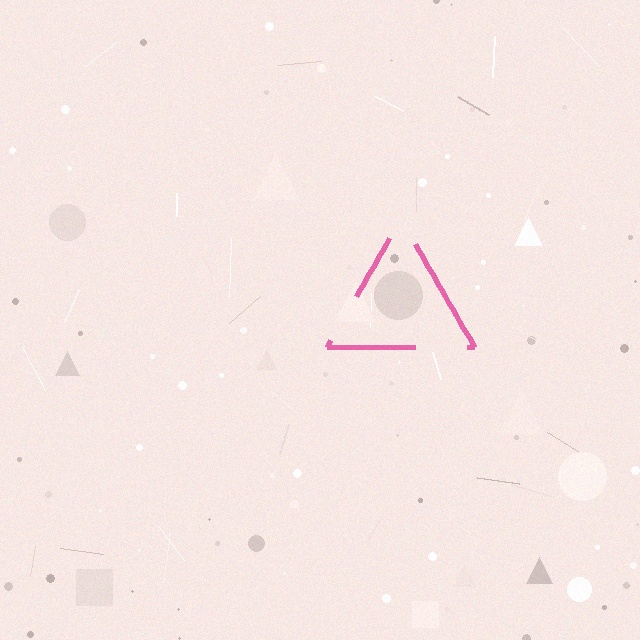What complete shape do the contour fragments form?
The contour fragments form a triangle.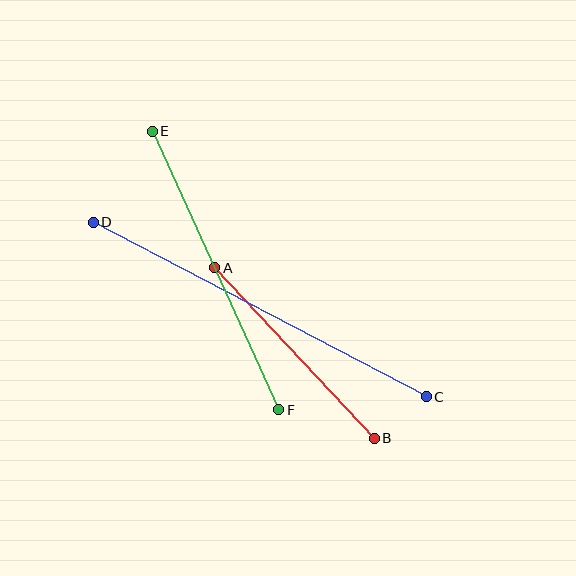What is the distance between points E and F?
The distance is approximately 306 pixels.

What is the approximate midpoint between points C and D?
The midpoint is at approximately (260, 309) pixels.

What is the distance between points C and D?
The distance is approximately 376 pixels.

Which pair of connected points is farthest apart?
Points C and D are farthest apart.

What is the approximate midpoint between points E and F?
The midpoint is at approximately (215, 271) pixels.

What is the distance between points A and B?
The distance is approximately 233 pixels.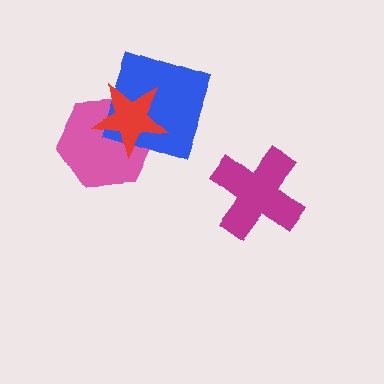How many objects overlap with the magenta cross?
0 objects overlap with the magenta cross.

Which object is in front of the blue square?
The red star is in front of the blue square.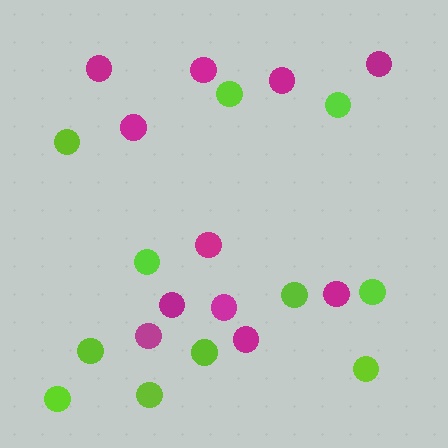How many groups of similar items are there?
There are 2 groups: one group of lime circles (11) and one group of magenta circles (11).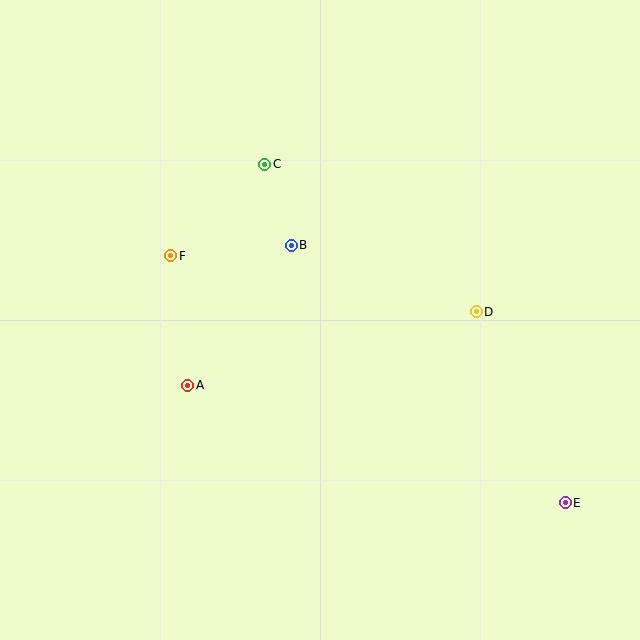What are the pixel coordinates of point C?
Point C is at (265, 164).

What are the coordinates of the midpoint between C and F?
The midpoint between C and F is at (218, 210).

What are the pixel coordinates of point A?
Point A is at (188, 385).